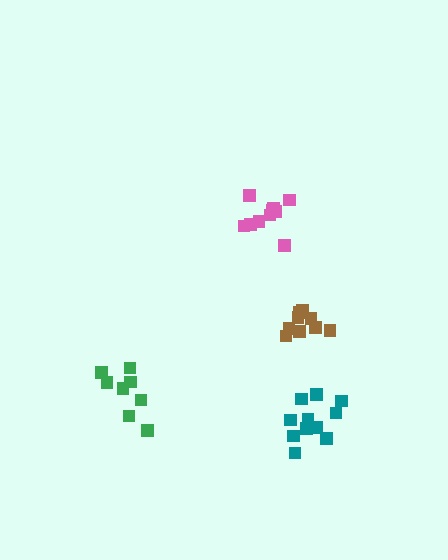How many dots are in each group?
Group 1: 11 dots, Group 2: 10 dots, Group 3: 8 dots, Group 4: 9 dots (38 total).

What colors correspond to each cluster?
The clusters are colored: teal, pink, green, brown.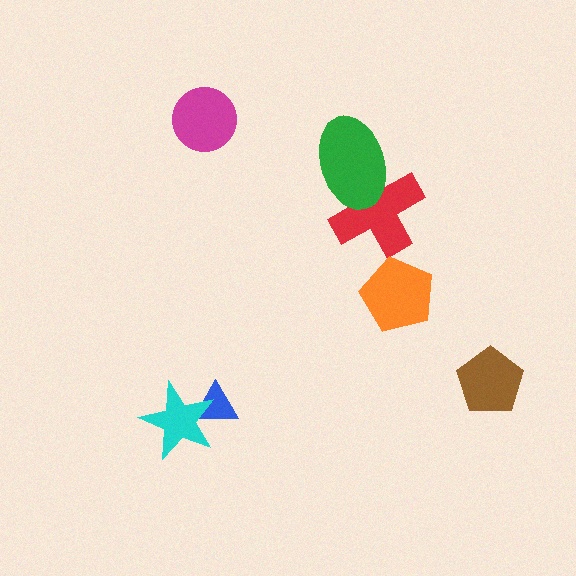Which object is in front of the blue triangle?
The cyan star is in front of the blue triangle.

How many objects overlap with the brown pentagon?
0 objects overlap with the brown pentagon.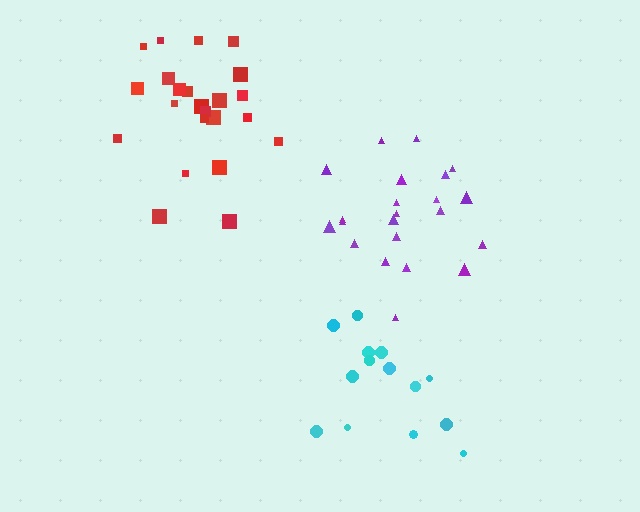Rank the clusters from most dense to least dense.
purple, red, cyan.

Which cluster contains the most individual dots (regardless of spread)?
Red (23).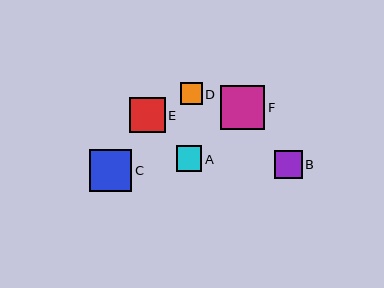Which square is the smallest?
Square D is the smallest with a size of approximately 22 pixels.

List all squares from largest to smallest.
From largest to smallest: F, C, E, B, A, D.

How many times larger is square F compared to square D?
Square F is approximately 2.0 times the size of square D.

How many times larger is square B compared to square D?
Square B is approximately 1.3 times the size of square D.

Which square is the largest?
Square F is the largest with a size of approximately 44 pixels.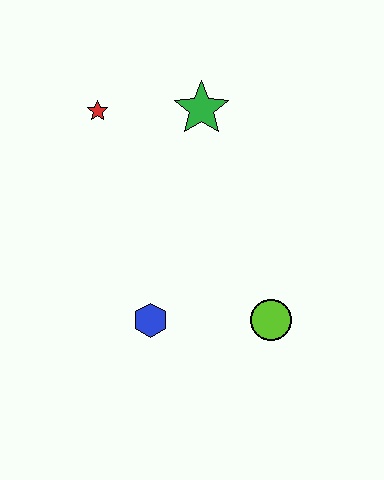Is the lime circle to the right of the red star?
Yes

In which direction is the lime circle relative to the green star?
The lime circle is below the green star.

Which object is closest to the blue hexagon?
The lime circle is closest to the blue hexagon.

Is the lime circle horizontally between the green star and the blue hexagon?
No